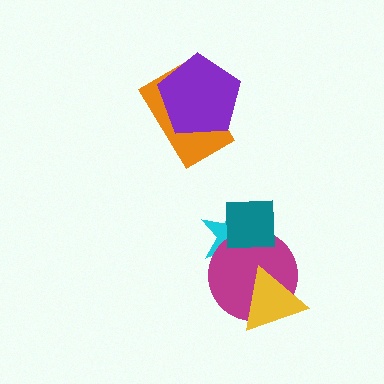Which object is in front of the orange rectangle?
The purple pentagon is in front of the orange rectangle.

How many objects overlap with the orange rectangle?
1 object overlaps with the orange rectangle.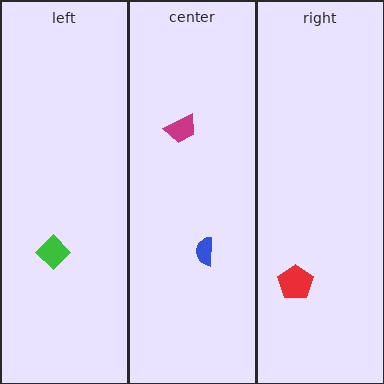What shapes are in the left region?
The green diamond.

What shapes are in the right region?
The red pentagon.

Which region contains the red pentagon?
The right region.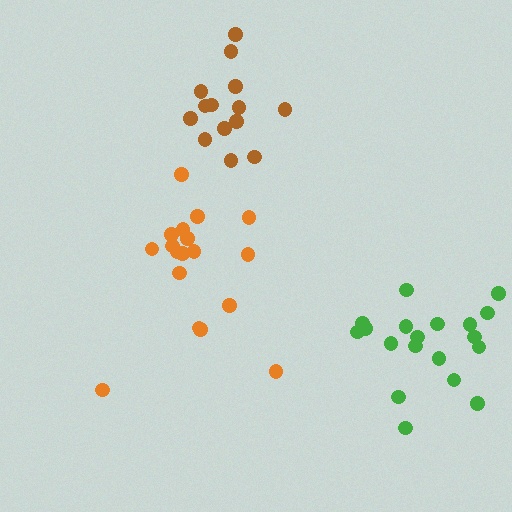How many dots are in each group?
Group 1: 18 dots, Group 2: 19 dots, Group 3: 14 dots (51 total).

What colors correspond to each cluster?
The clusters are colored: orange, green, brown.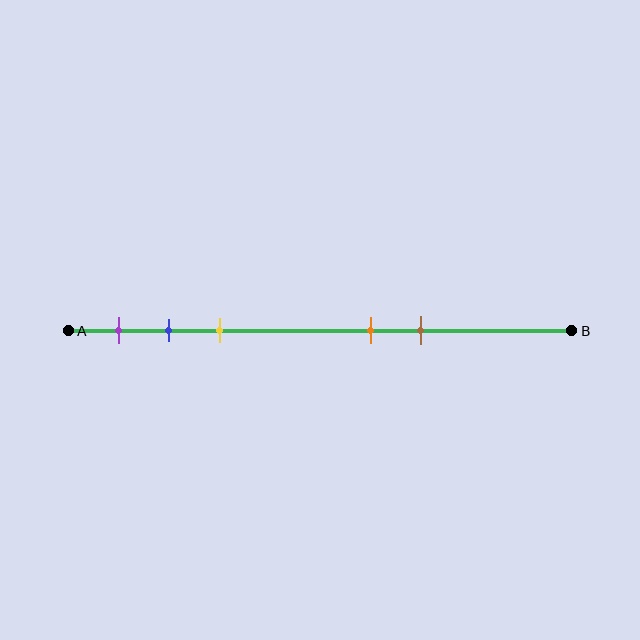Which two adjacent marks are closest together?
The blue and yellow marks are the closest adjacent pair.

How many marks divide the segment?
There are 5 marks dividing the segment.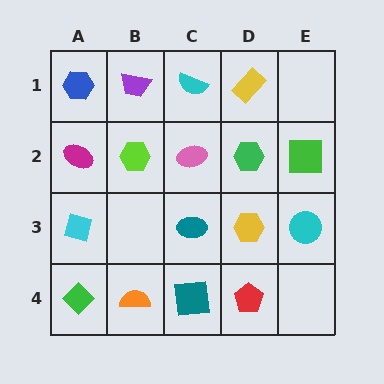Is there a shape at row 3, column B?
No, that cell is empty.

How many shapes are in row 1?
4 shapes.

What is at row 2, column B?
A lime hexagon.